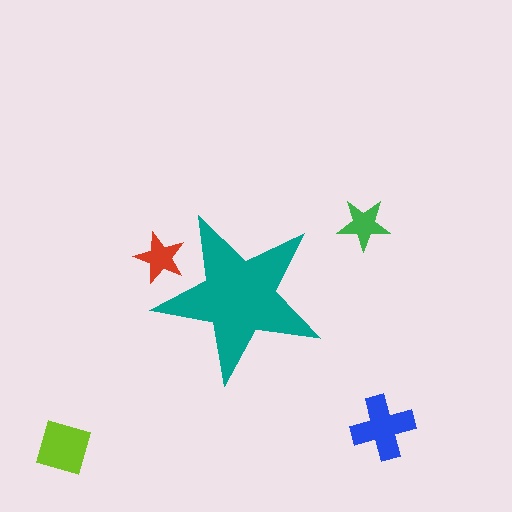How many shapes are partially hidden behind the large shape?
1 shape is partially hidden.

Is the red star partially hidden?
Yes, the red star is partially hidden behind the teal star.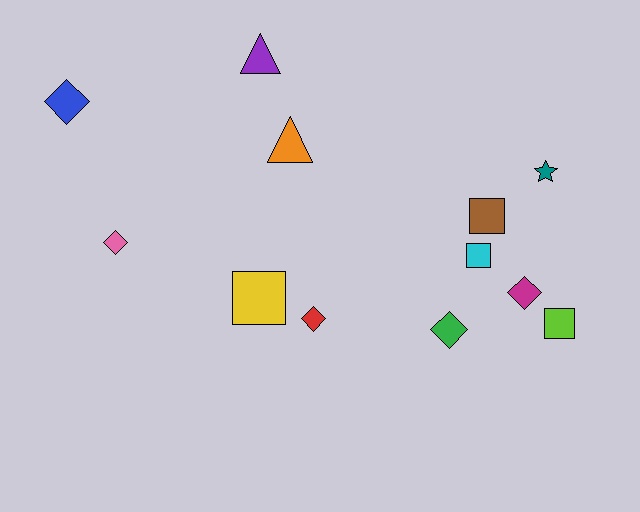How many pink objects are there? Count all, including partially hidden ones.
There is 1 pink object.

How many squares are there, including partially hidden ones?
There are 4 squares.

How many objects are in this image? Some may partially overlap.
There are 12 objects.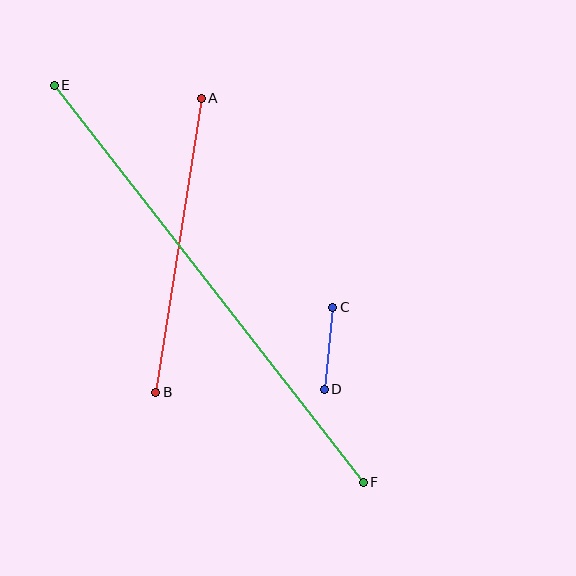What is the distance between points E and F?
The distance is approximately 503 pixels.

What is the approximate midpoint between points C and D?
The midpoint is at approximately (328, 348) pixels.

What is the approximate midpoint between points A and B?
The midpoint is at approximately (178, 245) pixels.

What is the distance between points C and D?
The distance is approximately 82 pixels.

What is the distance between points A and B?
The distance is approximately 297 pixels.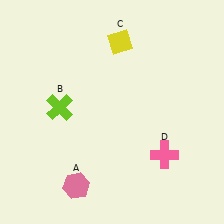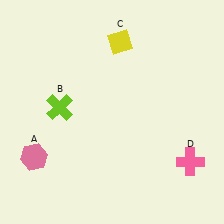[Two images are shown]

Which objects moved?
The objects that moved are: the pink hexagon (A), the pink cross (D).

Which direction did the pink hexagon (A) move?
The pink hexagon (A) moved left.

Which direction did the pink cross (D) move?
The pink cross (D) moved right.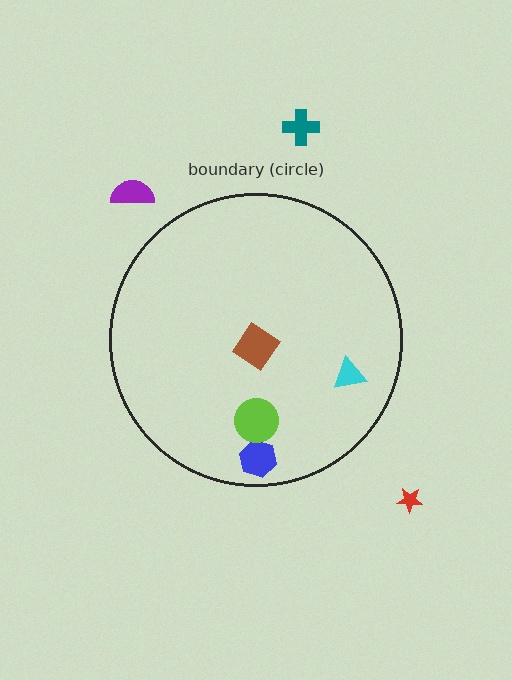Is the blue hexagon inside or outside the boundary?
Inside.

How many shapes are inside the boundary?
4 inside, 3 outside.